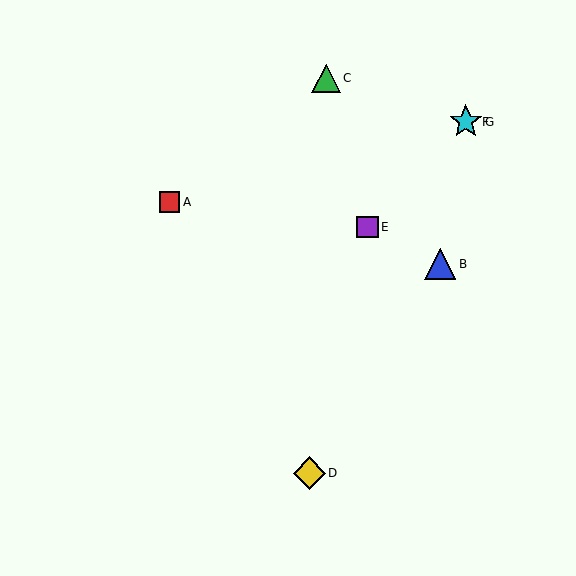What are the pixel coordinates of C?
Object C is at (326, 78).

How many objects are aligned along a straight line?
3 objects (E, F, G) are aligned along a straight line.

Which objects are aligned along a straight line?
Objects E, F, G are aligned along a straight line.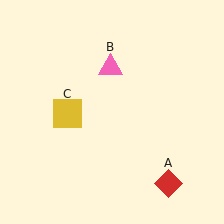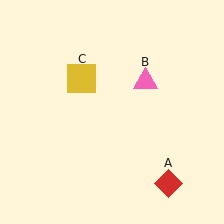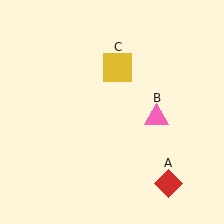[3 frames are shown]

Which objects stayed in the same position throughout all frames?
Red diamond (object A) remained stationary.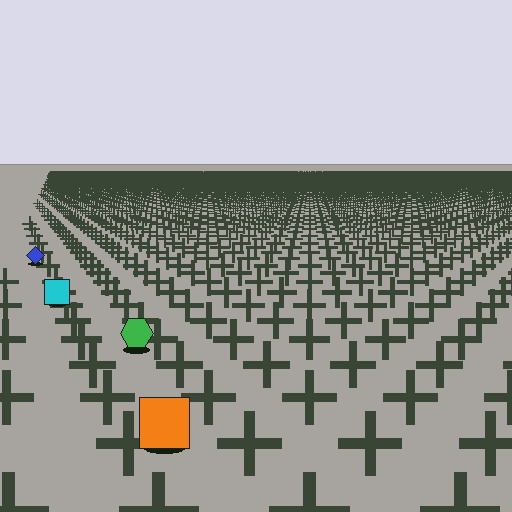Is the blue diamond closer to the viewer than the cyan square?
No. The cyan square is closer — you can tell from the texture gradient: the ground texture is coarser near it.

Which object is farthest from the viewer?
The blue diamond is farthest from the viewer. It appears smaller and the ground texture around it is denser.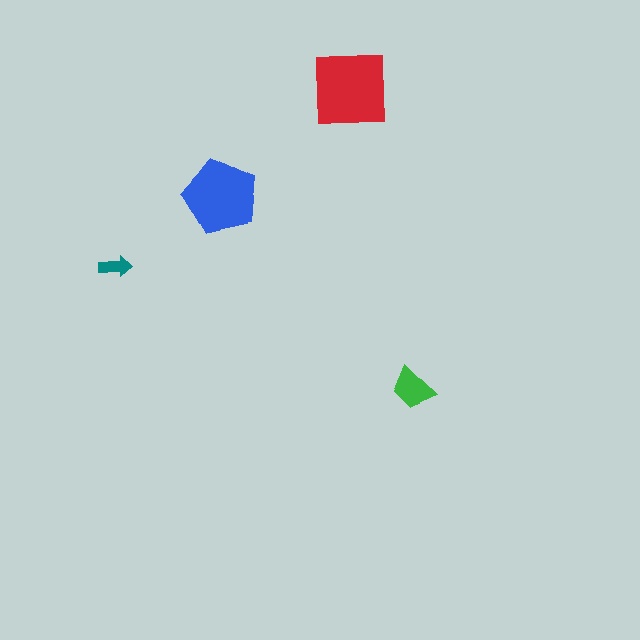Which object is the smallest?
The teal arrow.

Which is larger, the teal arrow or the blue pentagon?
The blue pentagon.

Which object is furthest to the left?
The teal arrow is leftmost.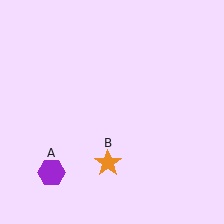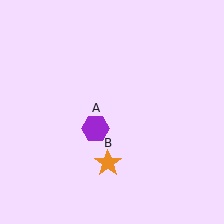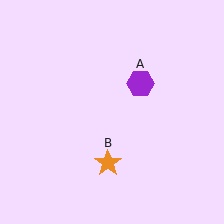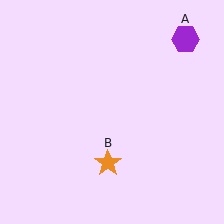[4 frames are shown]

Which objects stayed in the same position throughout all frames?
Orange star (object B) remained stationary.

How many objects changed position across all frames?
1 object changed position: purple hexagon (object A).